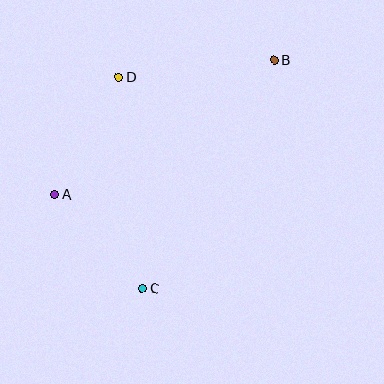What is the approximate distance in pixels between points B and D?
The distance between B and D is approximately 156 pixels.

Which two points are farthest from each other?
Points B and C are farthest from each other.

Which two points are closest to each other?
Points A and C are closest to each other.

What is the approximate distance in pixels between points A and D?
The distance between A and D is approximately 134 pixels.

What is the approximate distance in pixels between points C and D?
The distance between C and D is approximately 213 pixels.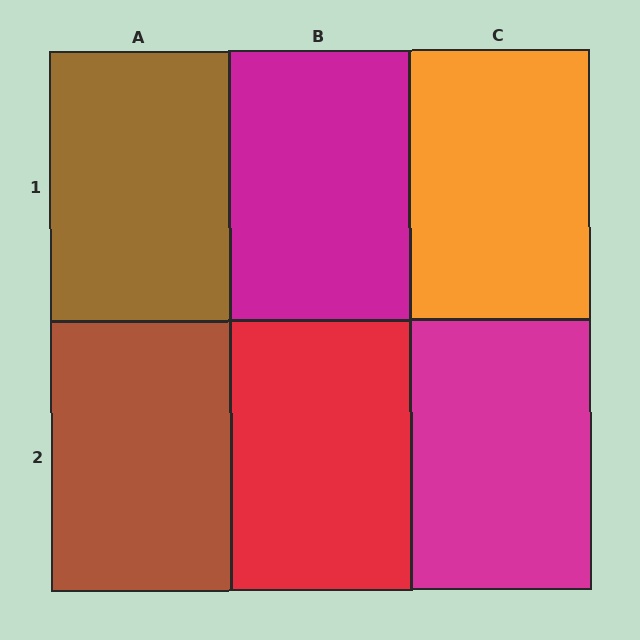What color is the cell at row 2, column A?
Brown.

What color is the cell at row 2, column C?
Magenta.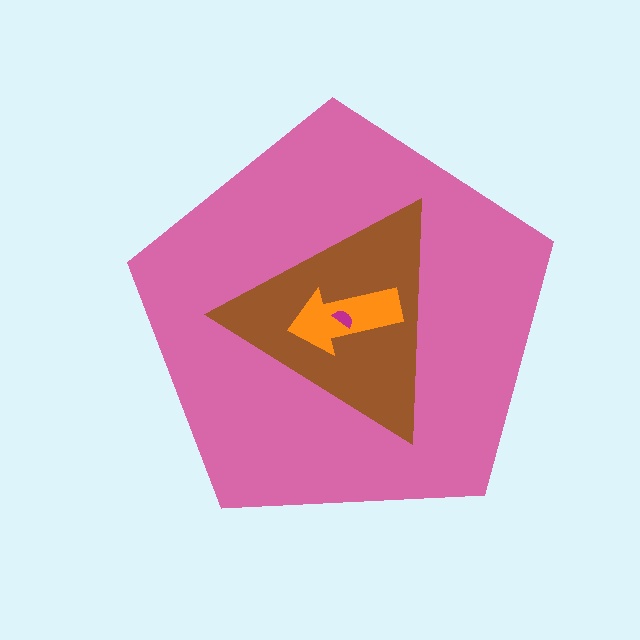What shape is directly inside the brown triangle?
The orange arrow.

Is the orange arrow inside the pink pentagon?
Yes.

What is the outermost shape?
The pink pentagon.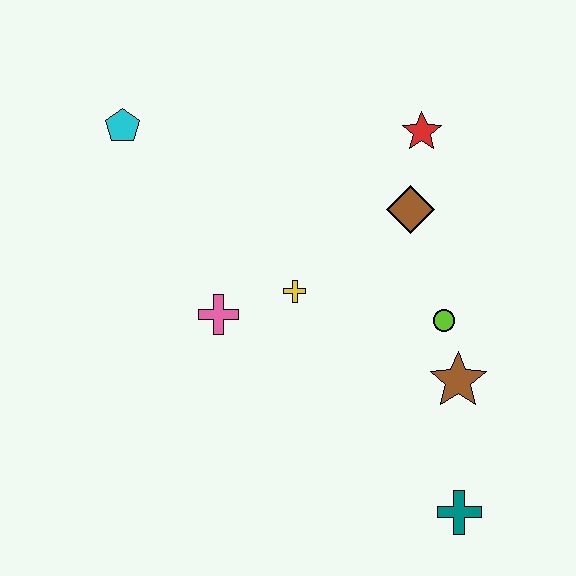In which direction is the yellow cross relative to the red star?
The yellow cross is below the red star.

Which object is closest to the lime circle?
The brown star is closest to the lime circle.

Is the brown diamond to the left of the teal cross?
Yes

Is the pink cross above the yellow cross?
No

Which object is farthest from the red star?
The teal cross is farthest from the red star.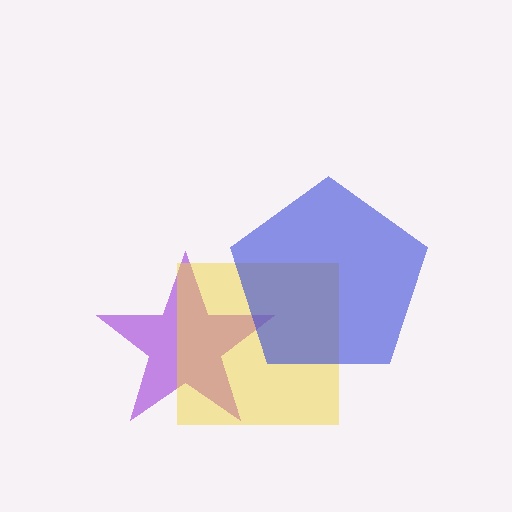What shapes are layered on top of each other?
The layered shapes are: a purple star, a yellow square, a blue pentagon.